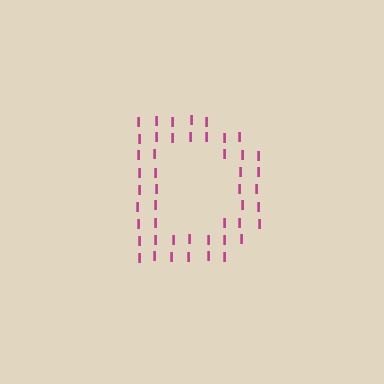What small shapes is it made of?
It is made of small letter I's.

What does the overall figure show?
The overall figure shows the letter D.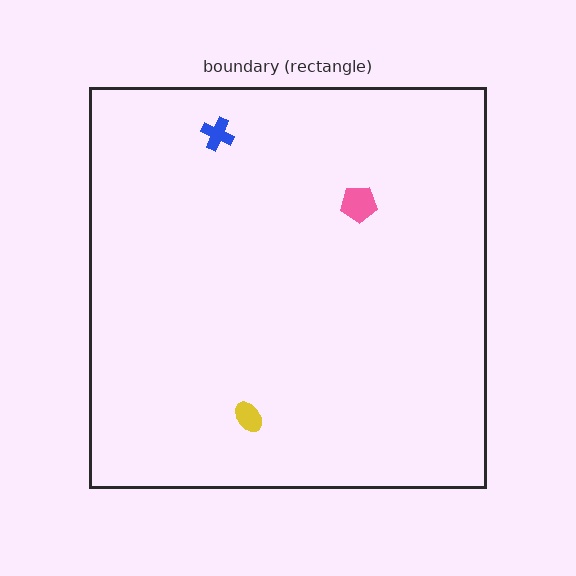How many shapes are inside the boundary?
3 inside, 0 outside.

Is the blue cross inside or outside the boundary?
Inside.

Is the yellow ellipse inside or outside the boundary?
Inside.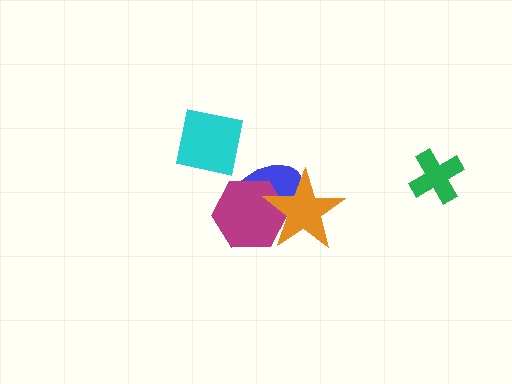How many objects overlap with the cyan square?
0 objects overlap with the cyan square.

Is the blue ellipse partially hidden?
Yes, it is partially covered by another shape.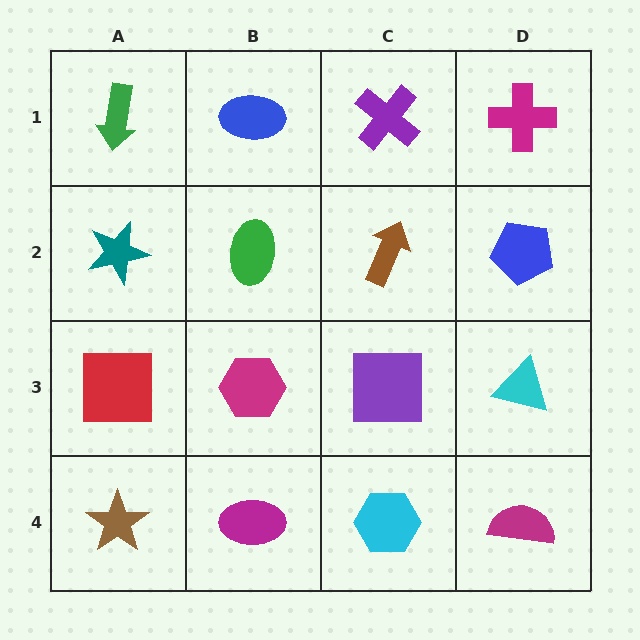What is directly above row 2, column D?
A magenta cross.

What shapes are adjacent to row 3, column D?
A blue pentagon (row 2, column D), a magenta semicircle (row 4, column D), a purple square (row 3, column C).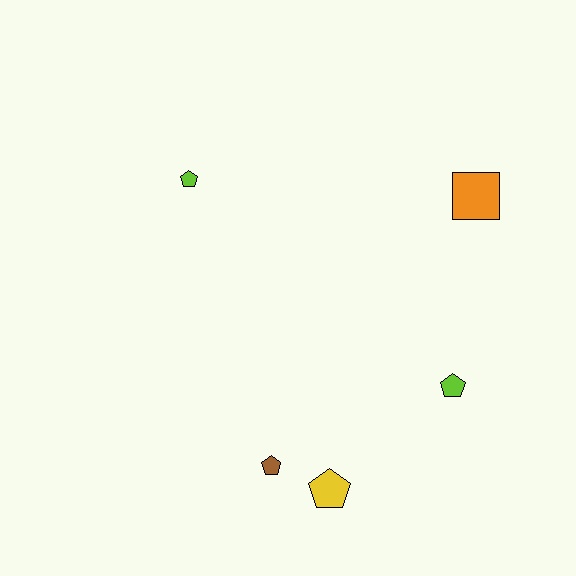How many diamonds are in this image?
There are no diamonds.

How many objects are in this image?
There are 5 objects.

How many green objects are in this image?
There are no green objects.